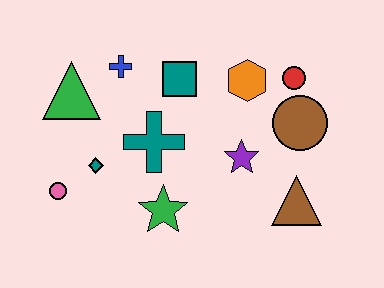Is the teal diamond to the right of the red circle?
No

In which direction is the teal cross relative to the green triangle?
The teal cross is to the right of the green triangle.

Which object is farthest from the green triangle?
The brown triangle is farthest from the green triangle.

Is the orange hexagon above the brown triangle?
Yes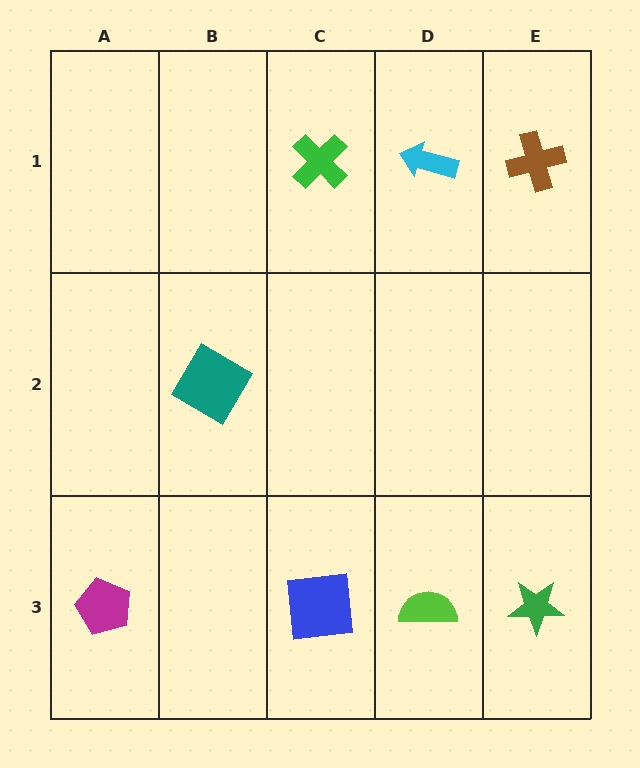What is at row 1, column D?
A cyan arrow.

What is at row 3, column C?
A blue square.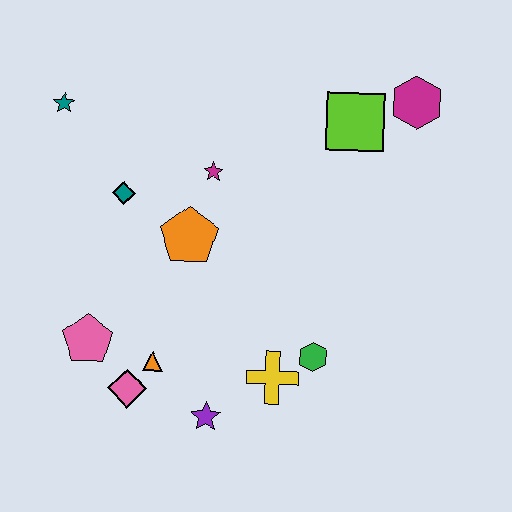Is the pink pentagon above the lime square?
No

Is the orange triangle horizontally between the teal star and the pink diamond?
No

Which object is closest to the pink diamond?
The orange triangle is closest to the pink diamond.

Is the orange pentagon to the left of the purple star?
Yes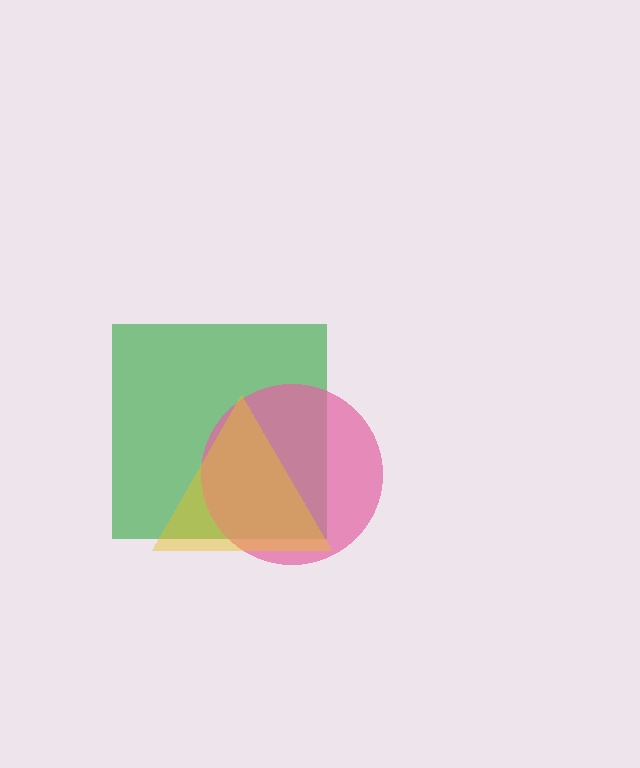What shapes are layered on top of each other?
The layered shapes are: a green square, a pink circle, a yellow triangle.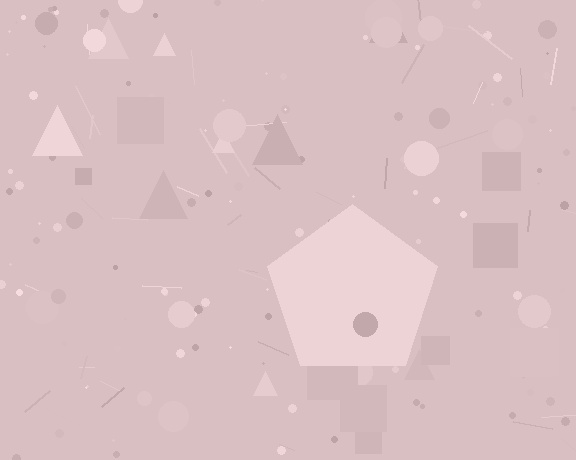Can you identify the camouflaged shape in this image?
The camouflaged shape is a pentagon.